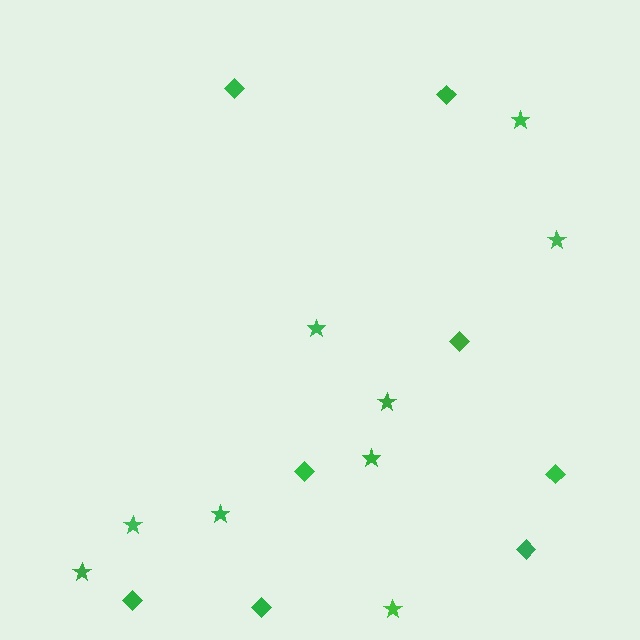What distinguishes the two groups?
There are 2 groups: one group of diamonds (8) and one group of stars (9).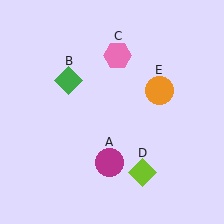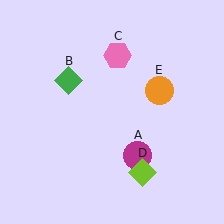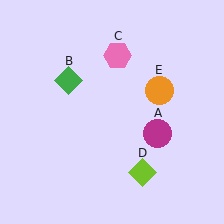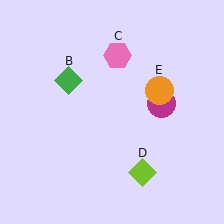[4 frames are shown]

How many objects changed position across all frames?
1 object changed position: magenta circle (object A).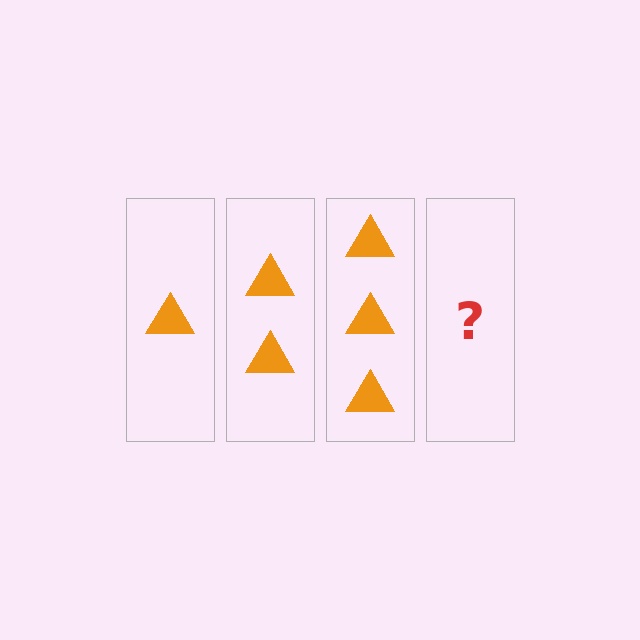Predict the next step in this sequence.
The next step is 4 triangles.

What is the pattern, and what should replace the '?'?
The pattern is that each step adds one more triangle. The '?' should be 4 triangles.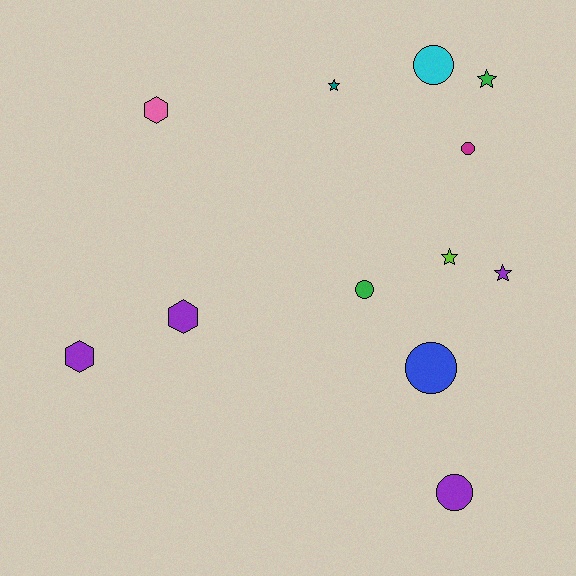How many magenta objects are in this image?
There is 1 magenta object.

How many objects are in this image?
There are 12 objects.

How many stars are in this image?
There are 4 stars.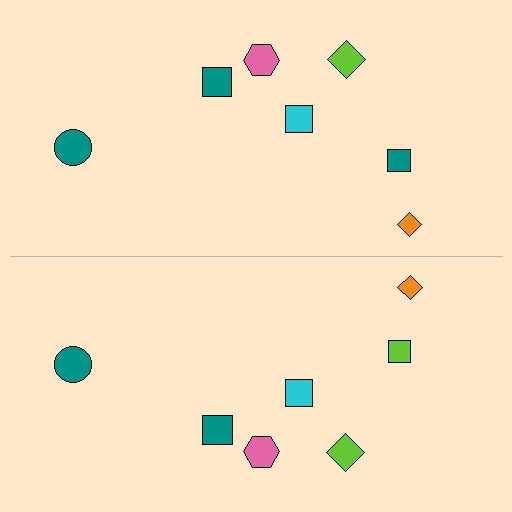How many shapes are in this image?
There are 14 shapes in this image.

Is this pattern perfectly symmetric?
No, the pattern is not perfectly symmetric. The lime square on the bottom side breaks the symmetry — its mirror counterpart is teal.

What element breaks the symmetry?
The lime square on the bottom side breaks the symmetry — its mirror counterpart is teal.